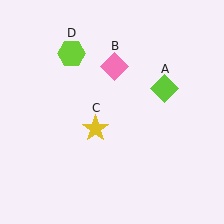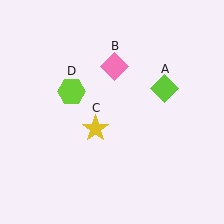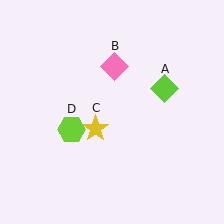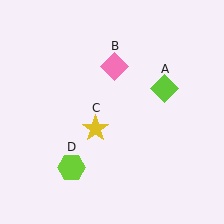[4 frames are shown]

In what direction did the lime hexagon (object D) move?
The lime hexagon (object D) moved down.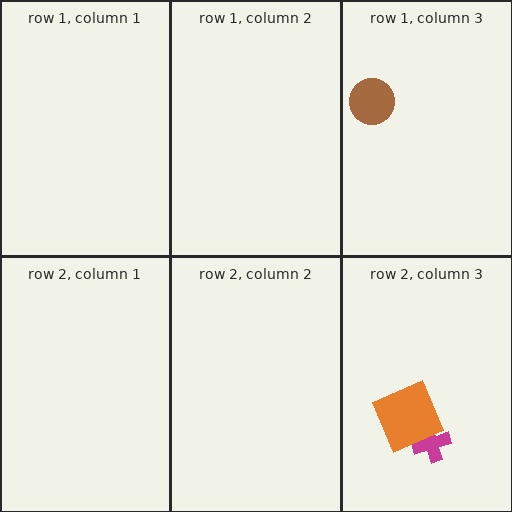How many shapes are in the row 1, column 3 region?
1.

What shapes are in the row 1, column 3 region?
The brown circle.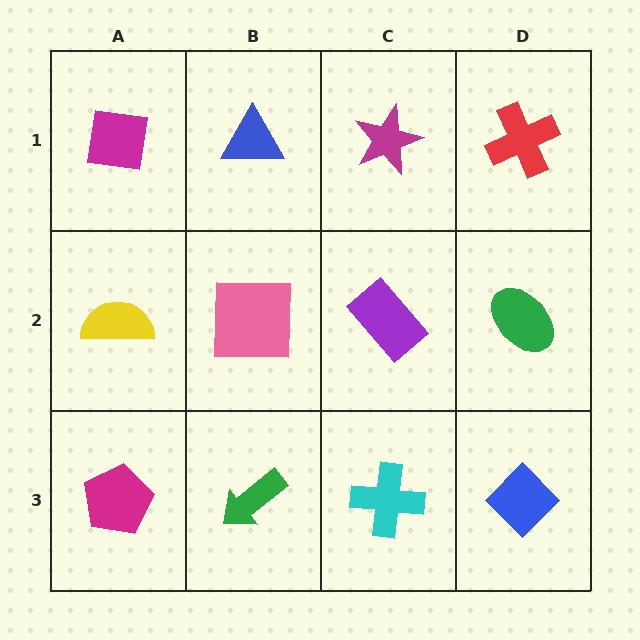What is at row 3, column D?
A blue diamond.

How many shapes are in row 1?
4 shapes.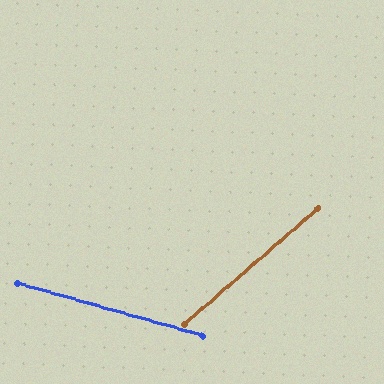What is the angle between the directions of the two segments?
Approximately 57 degrees.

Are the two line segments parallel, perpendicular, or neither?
Neither parallel nor perpendicular — they differ by about 57°.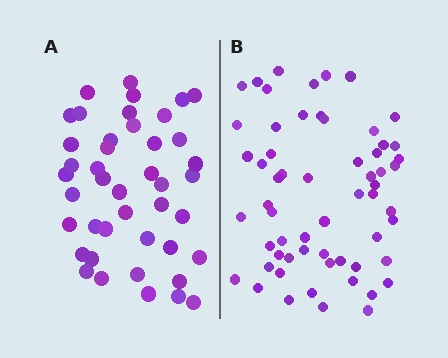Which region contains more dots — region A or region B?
Region B (the right region) has more dots.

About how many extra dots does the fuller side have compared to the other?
Region B has approximately 15 more dots than region A.